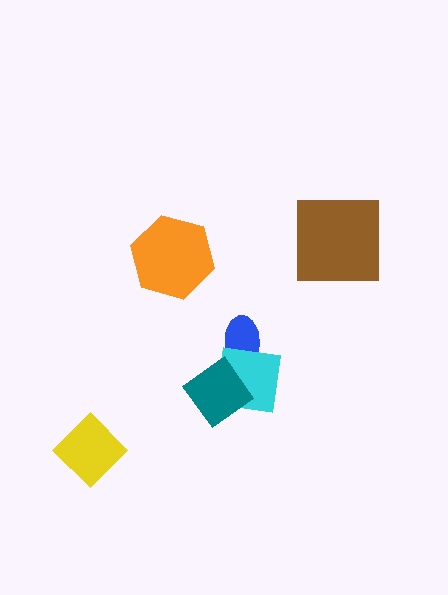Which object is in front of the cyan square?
The teal diamond is in front of the cyan square.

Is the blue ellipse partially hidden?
Yes, it is partially covered by another shape.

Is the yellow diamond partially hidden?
No, no other shape covers it.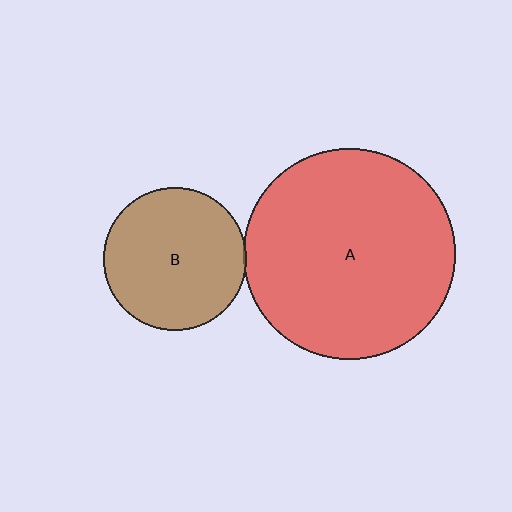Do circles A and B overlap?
Yes.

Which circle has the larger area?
Circle A (red).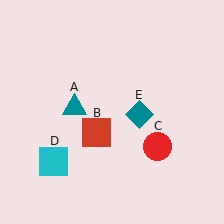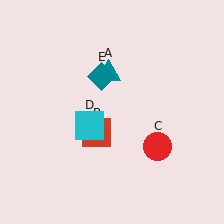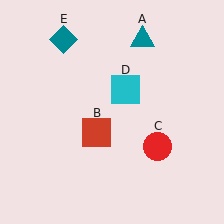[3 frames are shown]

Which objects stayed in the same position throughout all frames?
Red square (object B) and red circle (object C) remained stationary.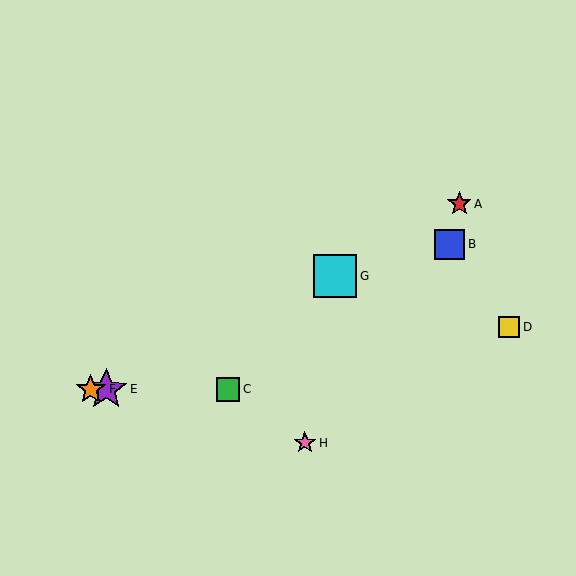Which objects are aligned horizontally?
Objects C, E, F are aligned horizontally.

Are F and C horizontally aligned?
Yes, both are at y≈389.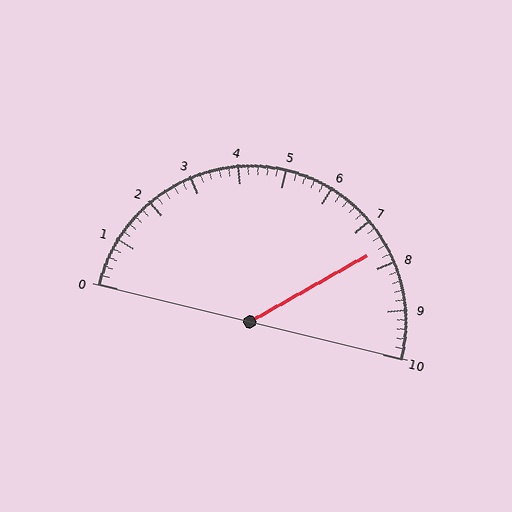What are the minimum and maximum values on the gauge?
The gauge ranges from 0 to 10.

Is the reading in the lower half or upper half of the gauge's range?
The reading is in the upper half of the range (0 to 10).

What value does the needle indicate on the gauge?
The needle indicates approximately 7.6.